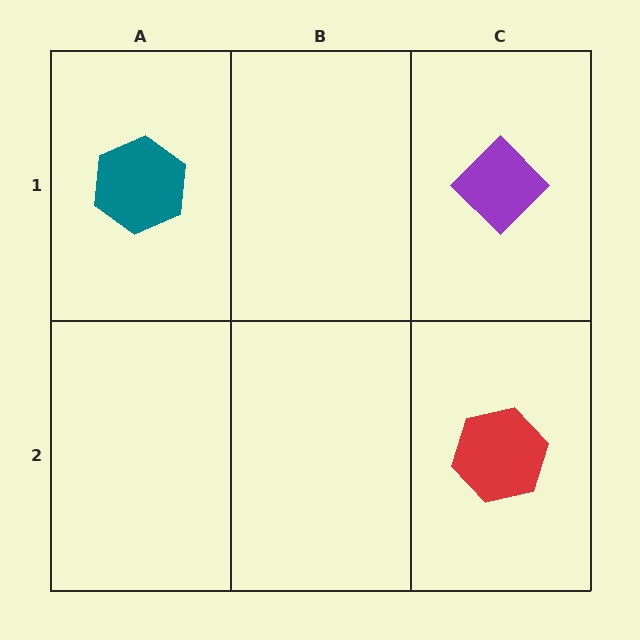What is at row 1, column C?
A purple diamond.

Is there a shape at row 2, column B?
No, that cell is empty.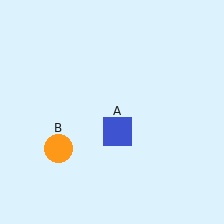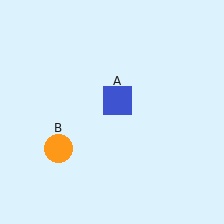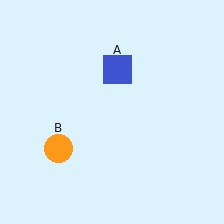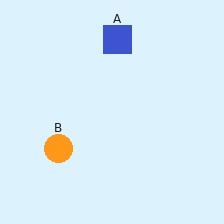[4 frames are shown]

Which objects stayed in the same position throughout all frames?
Orange circle (object B) remained stationary.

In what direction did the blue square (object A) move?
The blue square (object A) moved up.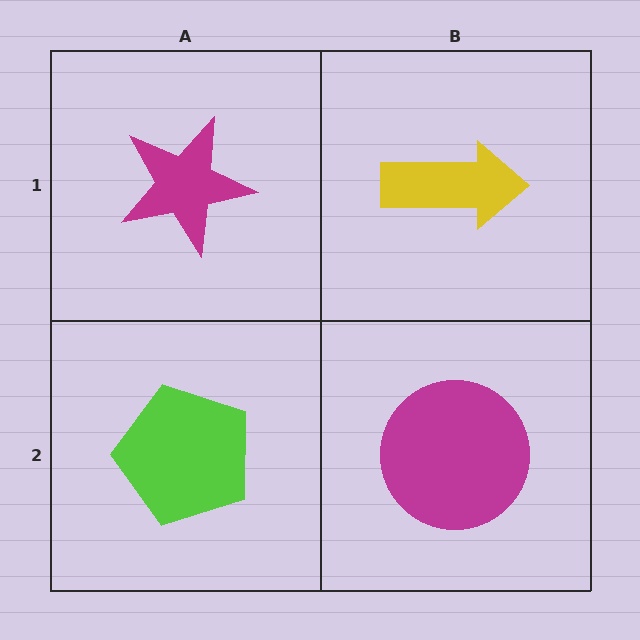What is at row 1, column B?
A yellow arrow.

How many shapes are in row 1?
2 shapes.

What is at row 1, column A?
A magenta star.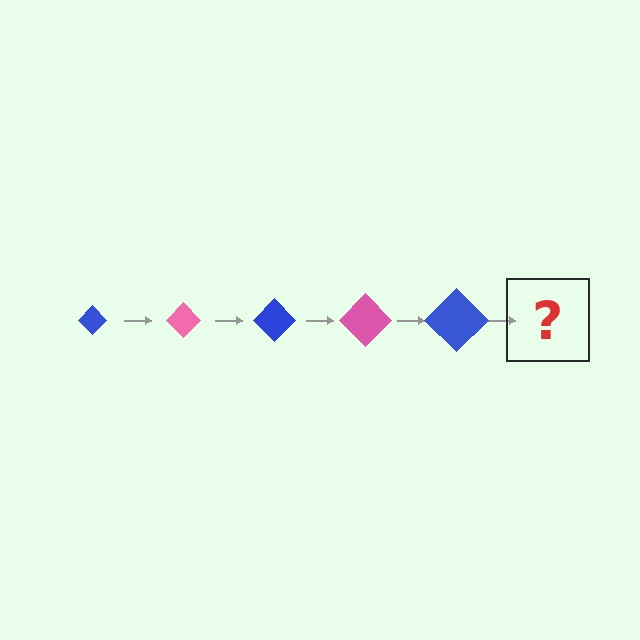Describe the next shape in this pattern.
It should be a pink diamond, larger than the previous one.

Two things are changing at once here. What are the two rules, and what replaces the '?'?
The two rules are that the diamond grows larger each step and the color cycles through blue and pink. The '?' should be a pink diamond, larger than the previous one.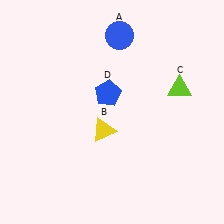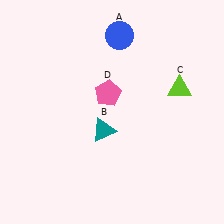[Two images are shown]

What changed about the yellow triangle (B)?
In Image 1, B is yellow. In Image 2, it changed to teal.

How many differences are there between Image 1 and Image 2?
There are 2 differences between the two images.